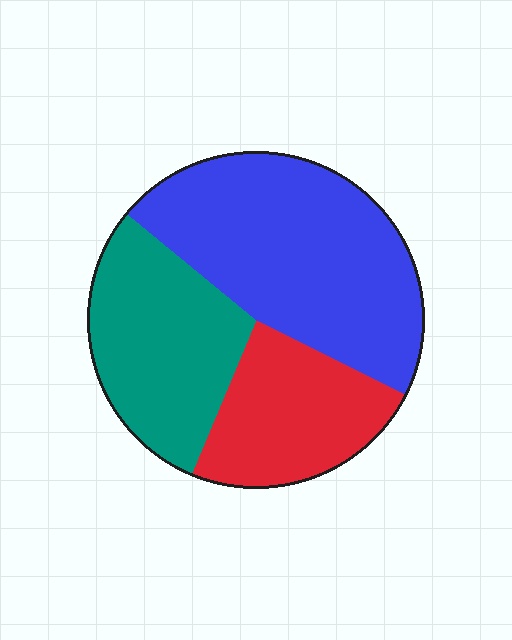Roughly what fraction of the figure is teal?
Teal takes up about one third (1/3) of the figure.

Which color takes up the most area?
Blue, at roughly 45%.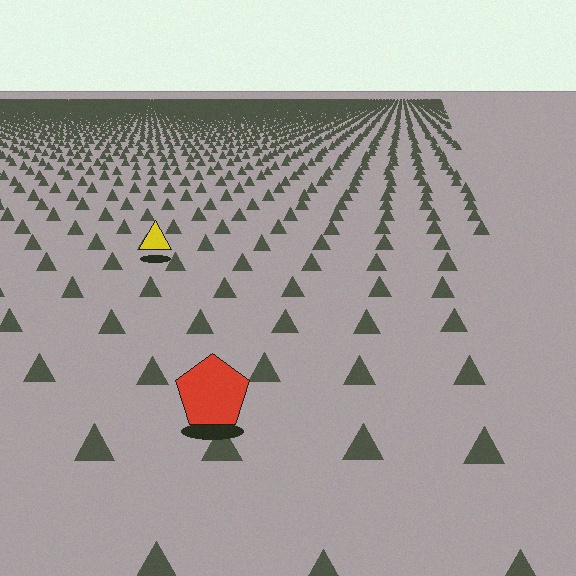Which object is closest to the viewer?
The red pentagon is closest. The texture marks near it are larger and more spread out.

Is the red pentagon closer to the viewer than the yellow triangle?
Yes. The red pentagon is closer — you can tell from the texture gradient: the ground texture is coarser near it.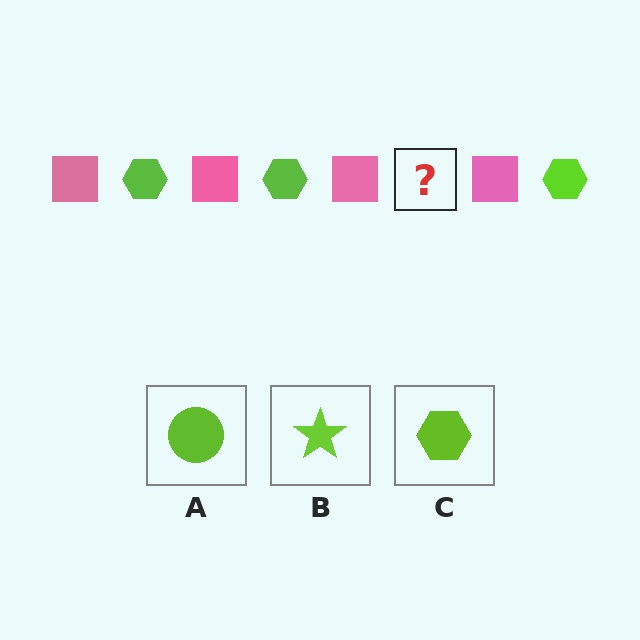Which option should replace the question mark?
Option C.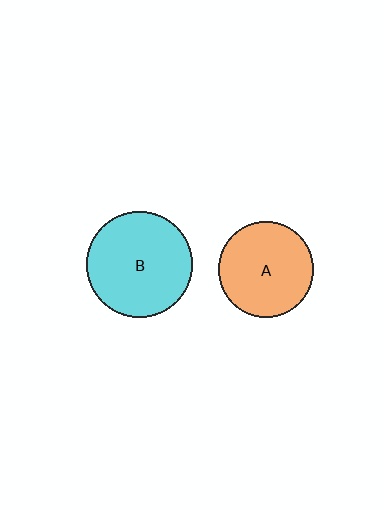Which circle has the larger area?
Circle B (cyan).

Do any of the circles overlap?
No, none of the circles overlap.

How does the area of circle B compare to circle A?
Approximately 1.2 times.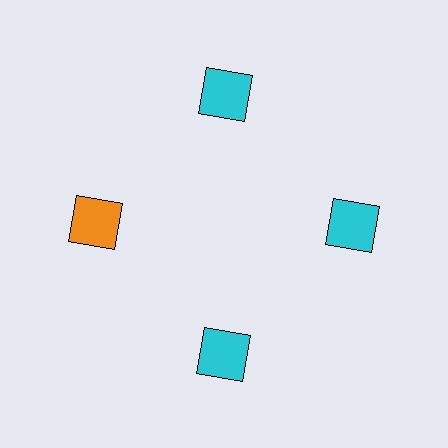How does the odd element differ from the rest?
It has a different color: orange instead of cyan.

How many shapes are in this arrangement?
There are 4 shapes arranged in a ring pattern.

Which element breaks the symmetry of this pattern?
The orange square at roughly the 9 o'clock position breaks the symmetry. All other shapes are cyan squares.